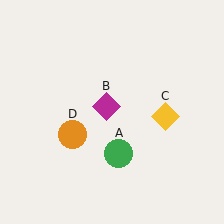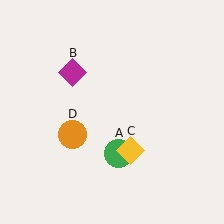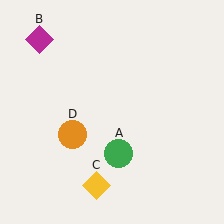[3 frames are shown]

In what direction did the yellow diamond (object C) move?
The yellow diamond (object C) moved down and to the left.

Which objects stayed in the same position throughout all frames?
Green circle (object A) and orange circle (object D) remained stationary.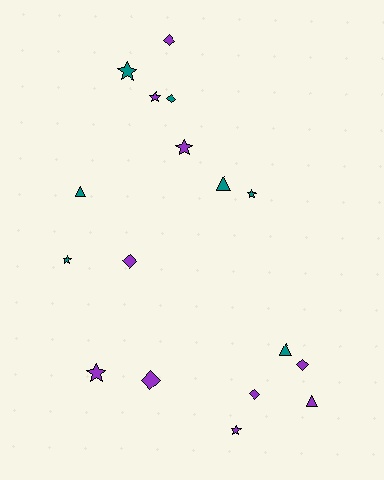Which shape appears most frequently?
Star, with 7 objects.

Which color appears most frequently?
Purple, with 10 objects.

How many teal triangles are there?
There are 3 teal triangles.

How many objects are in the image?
There are 17 objects.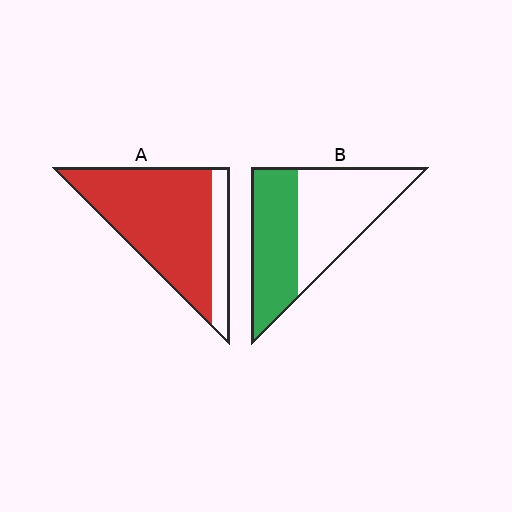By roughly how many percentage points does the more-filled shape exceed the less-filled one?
By roughly 35 percentage points (A over B).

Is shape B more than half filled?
No.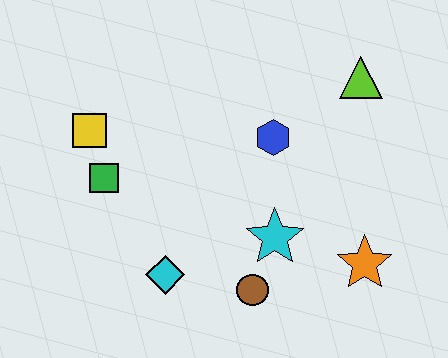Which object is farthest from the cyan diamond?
The lime triangle is farthest from the cyan diamond.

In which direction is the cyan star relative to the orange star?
The cyan star is to the left of the orange star.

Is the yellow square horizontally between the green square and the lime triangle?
No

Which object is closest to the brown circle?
The cyan star is closest to the brown circle.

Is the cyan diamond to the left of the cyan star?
Yes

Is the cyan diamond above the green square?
No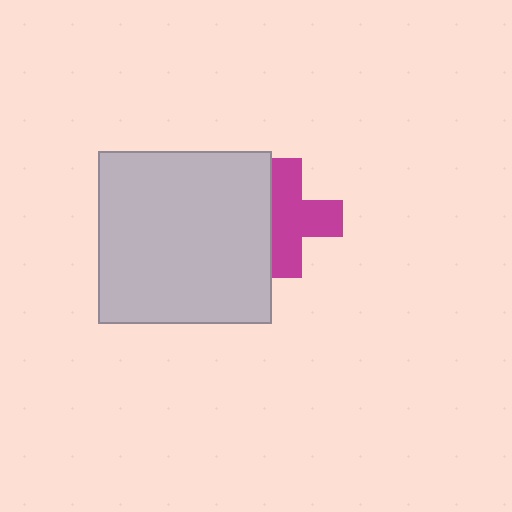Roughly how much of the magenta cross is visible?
Most of it is visible (roughly 69%).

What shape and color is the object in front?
The object in front is a light gray square.